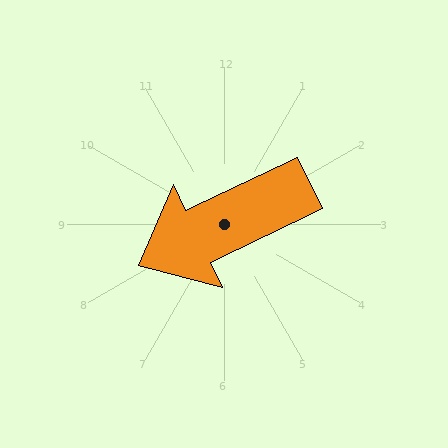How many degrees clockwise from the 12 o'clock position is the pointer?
Approximately 244 degrees.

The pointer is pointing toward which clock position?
Roughly 8 o'clock.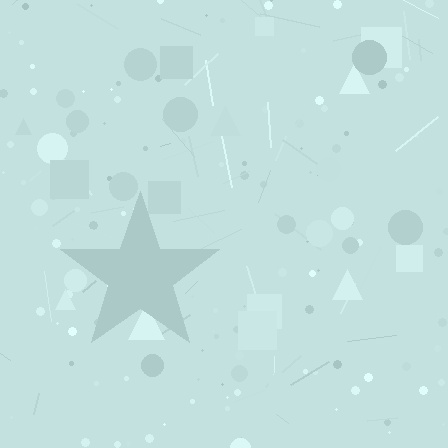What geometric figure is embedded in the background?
A star is embedded in the background.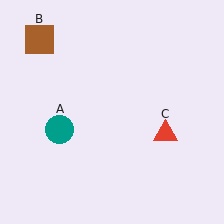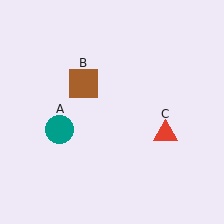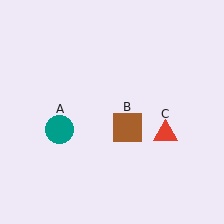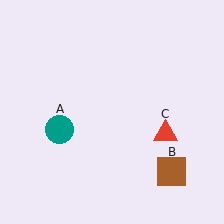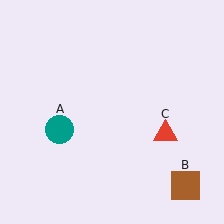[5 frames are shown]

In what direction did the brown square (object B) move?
The brown square (object B) moved down and to the right.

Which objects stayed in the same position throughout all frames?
Teal circle (object A) and red triangle (object C) remained stationary.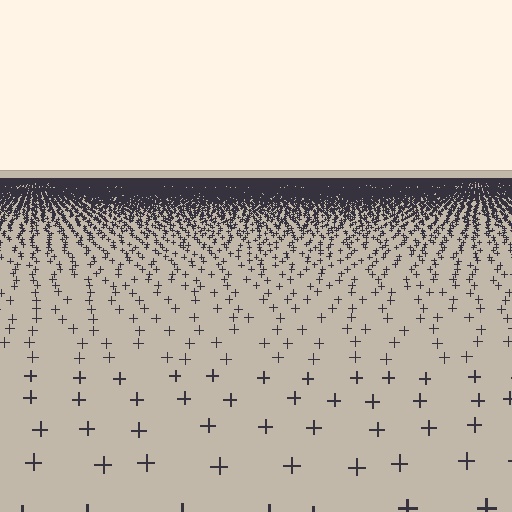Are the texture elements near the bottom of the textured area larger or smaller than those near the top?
Larger. Near the bottom, elements are closer to the viewer and appear at a bigger on-screen size.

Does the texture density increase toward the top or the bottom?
Density increases toward the top.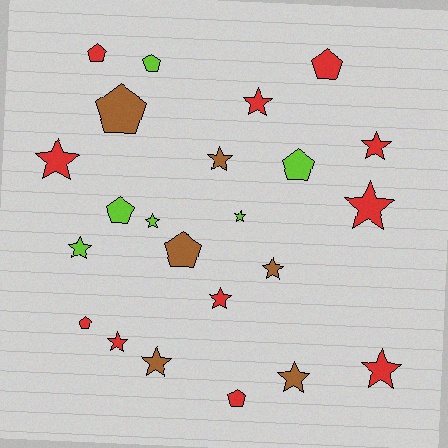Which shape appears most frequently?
Star, with 14 objects.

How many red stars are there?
There are 7 red stars.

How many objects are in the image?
There are 23 objects.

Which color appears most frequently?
Red, with 11 objects.